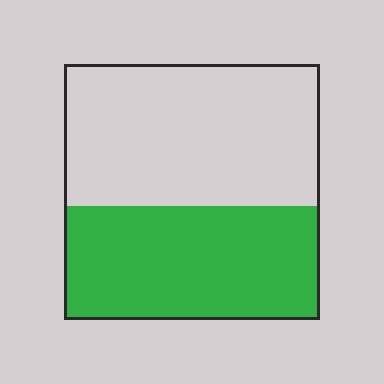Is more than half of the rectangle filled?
No.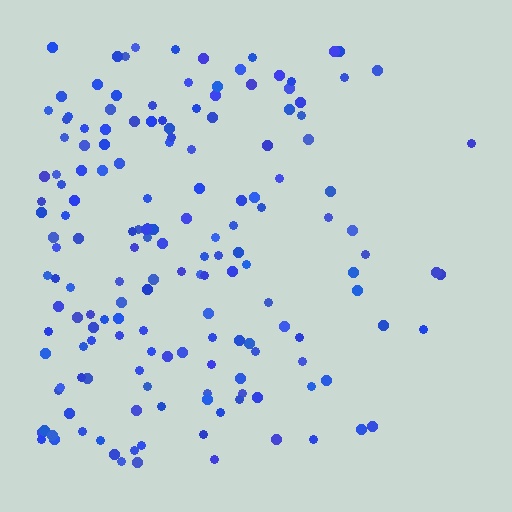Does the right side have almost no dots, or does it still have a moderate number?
Still a moderate number, just noticeably fewer than the left.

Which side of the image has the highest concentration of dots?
The left.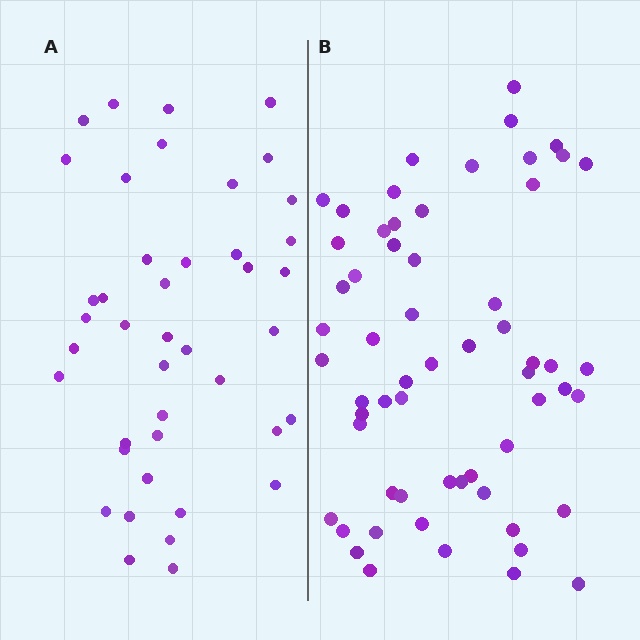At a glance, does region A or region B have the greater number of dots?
Region B (the right region) has more dots.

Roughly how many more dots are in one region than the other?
Region B has approximately 20 more dots than region A.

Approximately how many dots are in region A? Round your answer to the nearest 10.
About 40 dots. (The exact count is 42, which rounds to 40.)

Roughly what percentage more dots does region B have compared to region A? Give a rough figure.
About 45% more.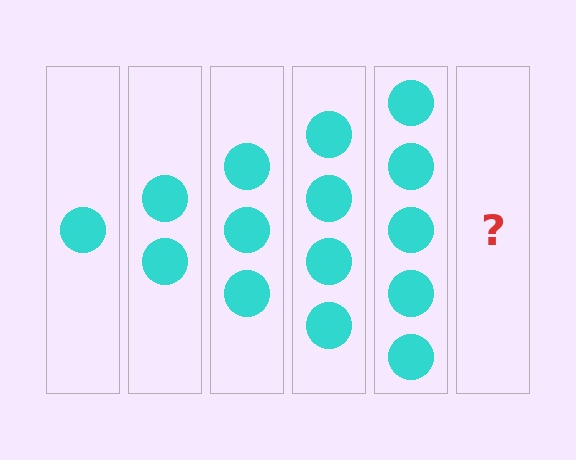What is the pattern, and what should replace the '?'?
The pattern is that each step adds one more circle. The '?' should be 6 circles.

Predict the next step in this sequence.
The next step is 6 circles.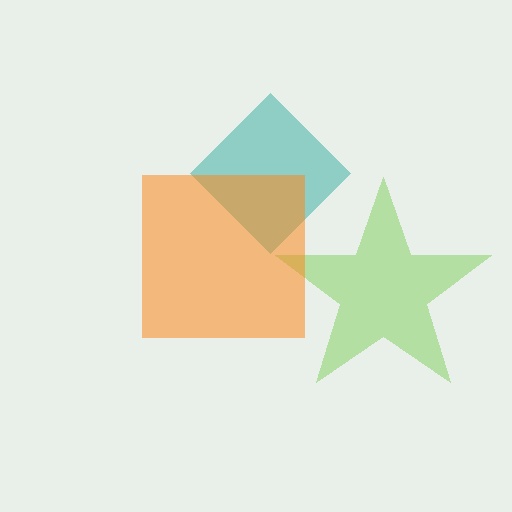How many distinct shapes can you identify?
There are 3 distinct shapes: a lime star, a teal diamond, an orange square.